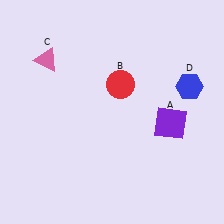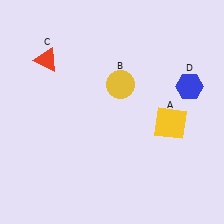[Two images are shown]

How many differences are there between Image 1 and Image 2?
There are 3 differences between the two images.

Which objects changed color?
A changed from purple to yellow. B changed from red to yellow. C changed from pink to red.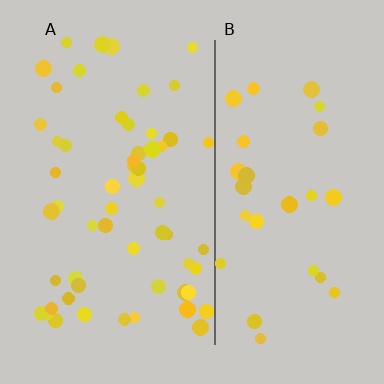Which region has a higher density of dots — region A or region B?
A (the left).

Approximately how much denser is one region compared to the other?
Approximately 2.0× — region A over region B.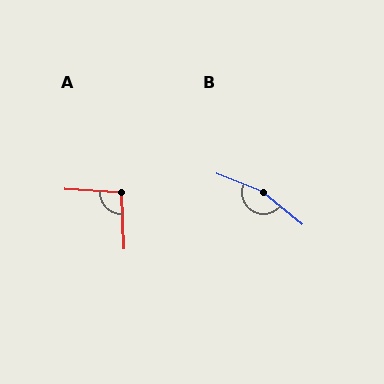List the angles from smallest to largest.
A (97°), B (162°).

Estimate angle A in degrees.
Approximately 97 degrees.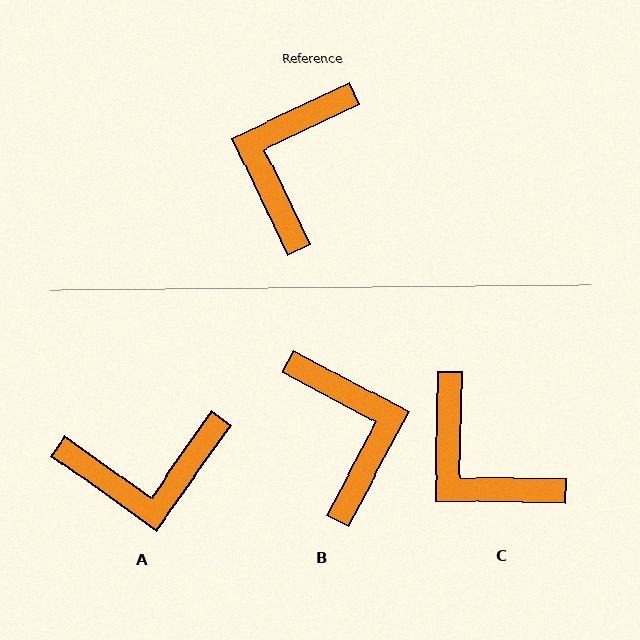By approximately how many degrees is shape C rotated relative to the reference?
Approximately 63 degrees counter-clockwise.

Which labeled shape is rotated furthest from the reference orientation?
B, about 143 degrees away.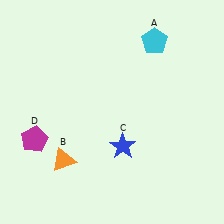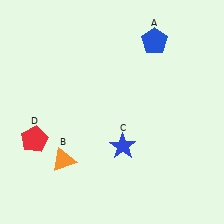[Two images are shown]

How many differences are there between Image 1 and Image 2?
There are 2 differences between the two images.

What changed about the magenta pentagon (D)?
In Image 1, D is magenta. In Image 2, it changed to red.